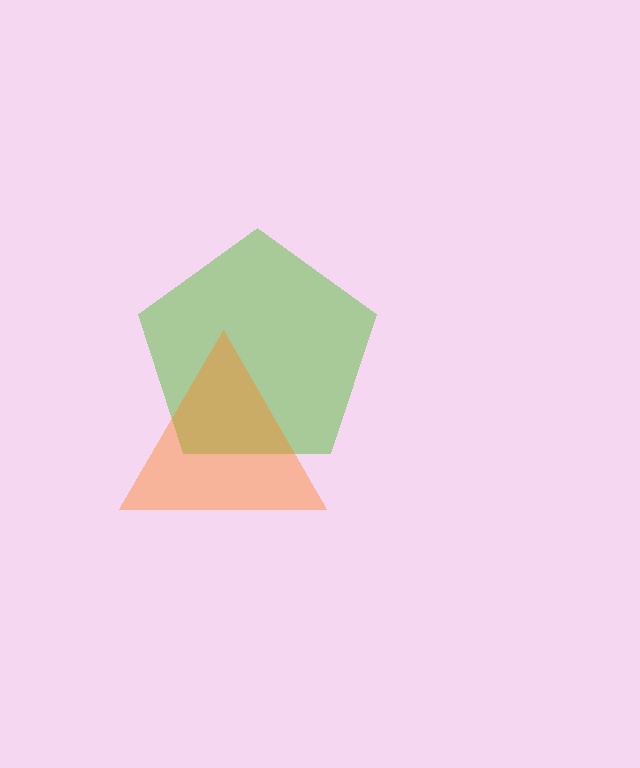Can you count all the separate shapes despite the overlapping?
Yes, there are 2 separate shapes.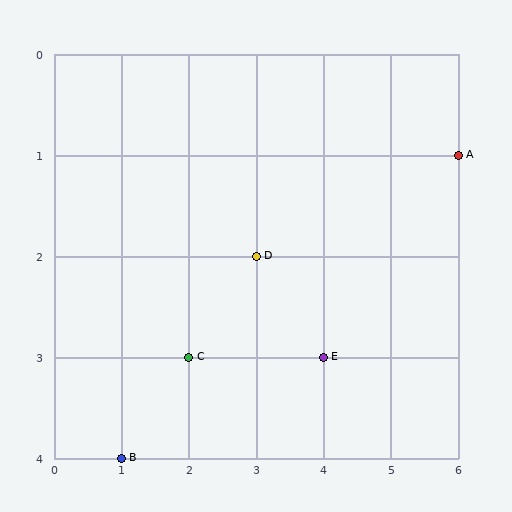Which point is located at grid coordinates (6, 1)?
Point A is at (6, 1).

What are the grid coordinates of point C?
Point C is at grid coordinates (2, 3).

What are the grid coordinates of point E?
Point E is at grid coordinates (4, 3).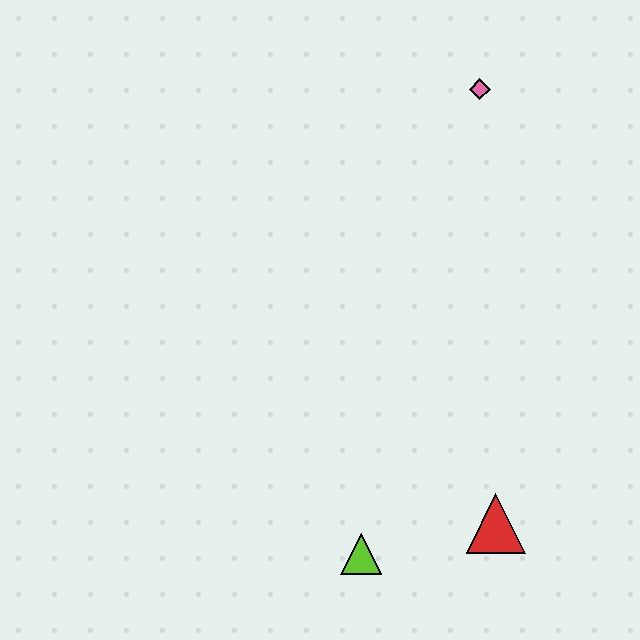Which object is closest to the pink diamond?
The red triangle is closest to the pink diamond.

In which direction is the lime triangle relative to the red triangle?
The lime triangle is to the left of the red triangle.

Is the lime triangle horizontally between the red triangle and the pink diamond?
No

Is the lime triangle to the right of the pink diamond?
No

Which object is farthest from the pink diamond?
The lime triangle is farthest from the pink diamond.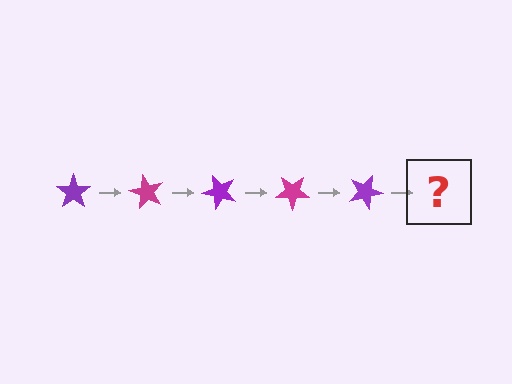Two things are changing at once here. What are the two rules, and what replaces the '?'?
The two rules are that it rotates 60 degrees each step and the color cycles through purple and magenta. The '?' should be a magenta star, rotated 300 degrees from the start.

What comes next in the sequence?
The next element should be a magenta star, rotated 300 degrees from the start.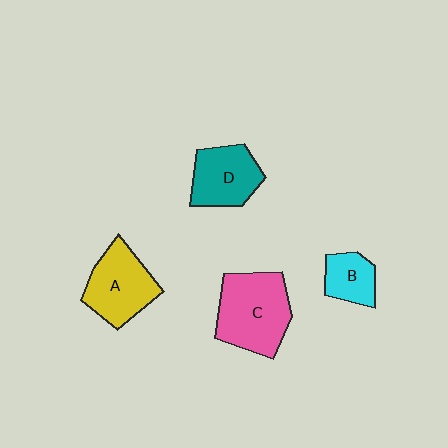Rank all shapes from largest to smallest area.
From largest to smallest: C (pink), A (yellow), D (teal), B (cyan).